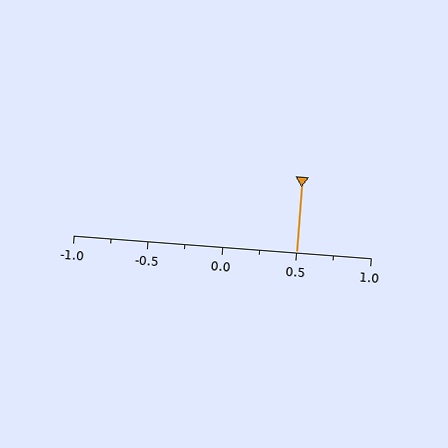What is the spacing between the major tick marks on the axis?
The major ticks are spaced 0.5 apart.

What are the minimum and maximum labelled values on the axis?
The axis runs from -1.0 to 1.0.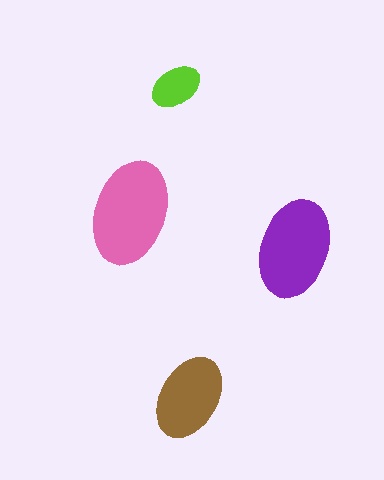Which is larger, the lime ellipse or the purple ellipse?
The purple one.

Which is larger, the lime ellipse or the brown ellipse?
The brown one.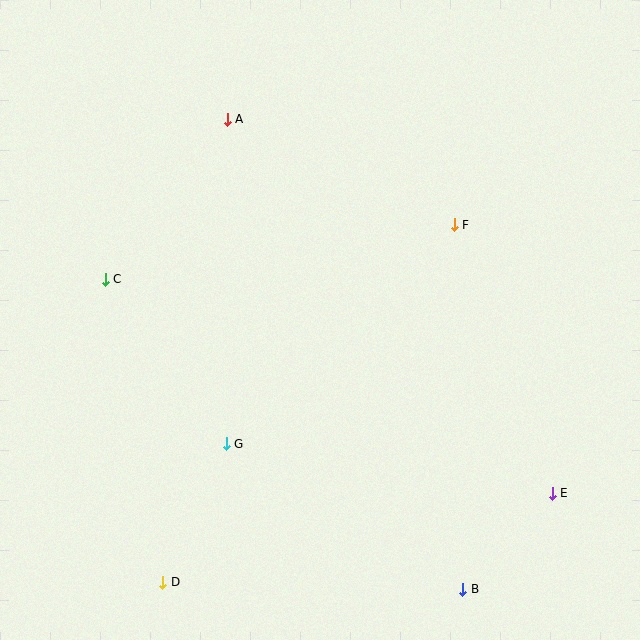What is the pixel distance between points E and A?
The distance between E and A is 495 pixels.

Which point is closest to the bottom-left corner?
Point D is closest to the bottom-left corner.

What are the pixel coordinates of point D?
Point D is at (163, 582).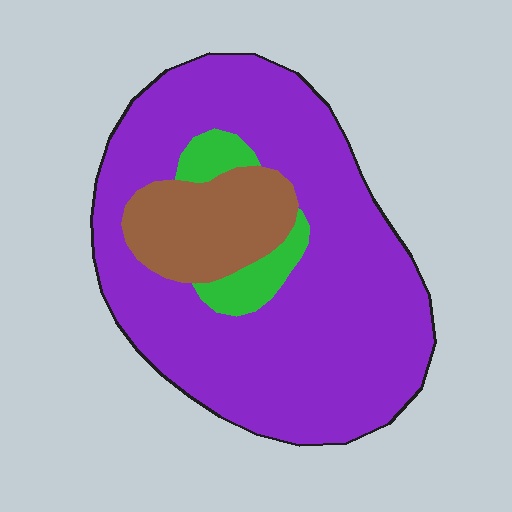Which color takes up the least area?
Green, at roughly 10%.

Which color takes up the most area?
Purple, at roughly 75%.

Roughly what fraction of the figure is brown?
Brown takes up less than a sixth of the figure.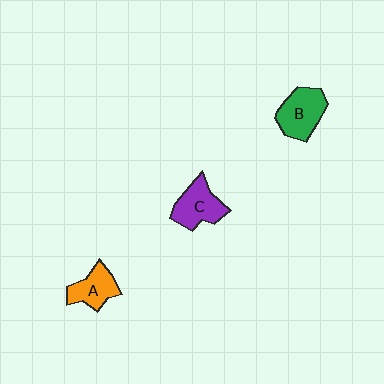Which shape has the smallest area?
Shape A (orange).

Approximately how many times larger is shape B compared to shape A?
Approximately 1.3 times.